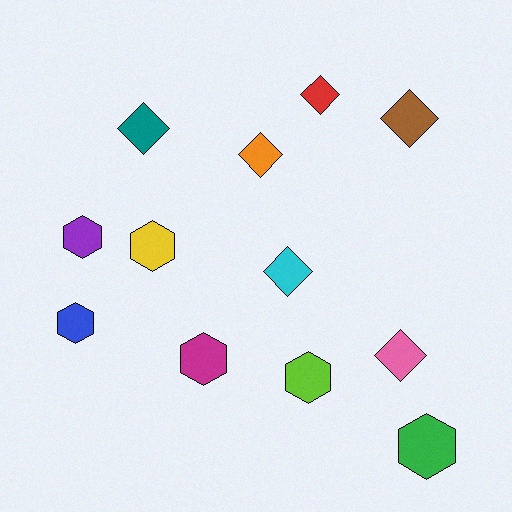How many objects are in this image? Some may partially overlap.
There are 12 objects.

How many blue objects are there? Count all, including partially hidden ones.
There is 1 blue object.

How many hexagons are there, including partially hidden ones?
There are 6 hexagons.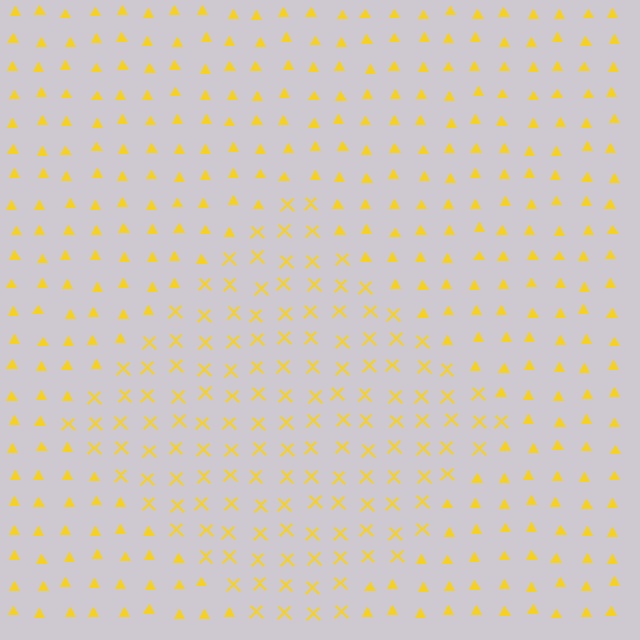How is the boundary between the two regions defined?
The boundary is defined by a change in element shape: X marks inside vs. triangles outside. All elements share the same color and spacing.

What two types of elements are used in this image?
The image uses X marks inside the diamond region and triangles outside it.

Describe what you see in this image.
The image is filled with small yellow elements arranged in a uniform grid. A diamond-shaped region contains X marks, while the surrounding area contains triangles. The boundary is defined purely by the change in element shape.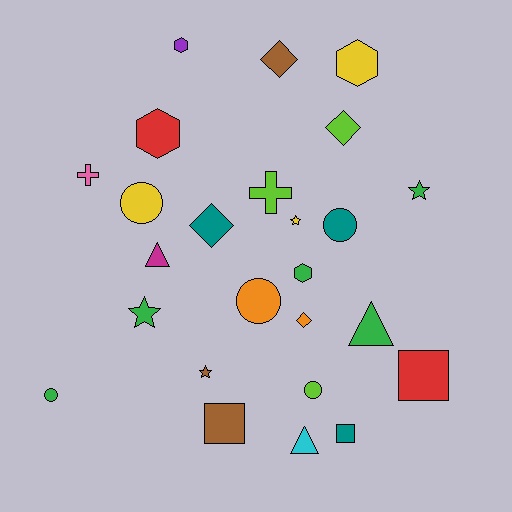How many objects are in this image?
There are 25 objects.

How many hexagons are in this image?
There are 4 hexagons.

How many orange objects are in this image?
There are 2 orange objects.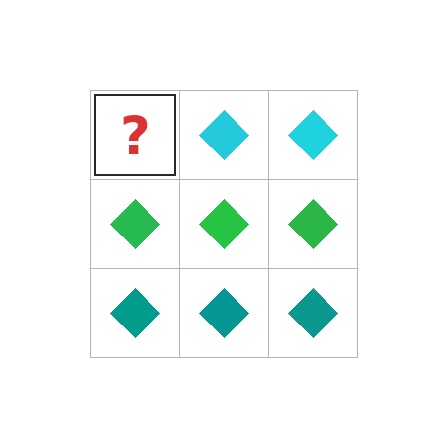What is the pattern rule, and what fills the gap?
The rule is that each row has a consistent color. The gap should be filled with a cyan diamond.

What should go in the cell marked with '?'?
The missing cell should contain a cyan diamond.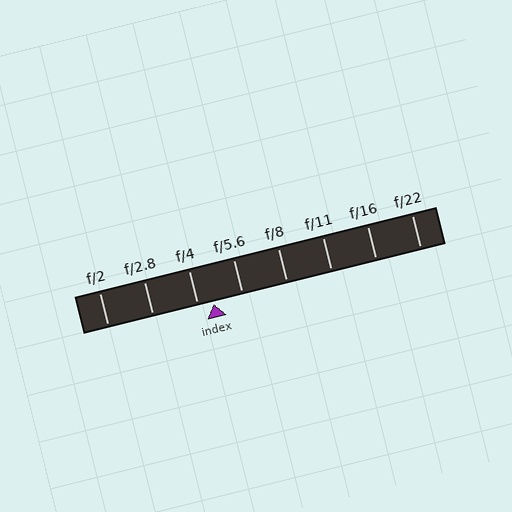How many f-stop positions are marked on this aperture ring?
There are 8 f-stop positions marked.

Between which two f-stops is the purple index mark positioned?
The index mark is between f/4 and f/5.6.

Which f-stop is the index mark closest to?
The index mark is closest to f/4.